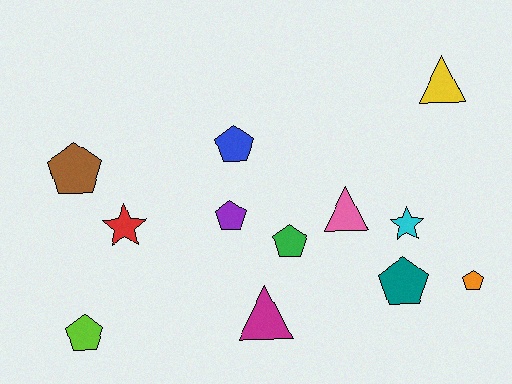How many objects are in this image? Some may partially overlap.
There are 12 objects.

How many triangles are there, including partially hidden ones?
There are 3 triangles.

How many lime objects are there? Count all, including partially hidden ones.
There is 1 lime object.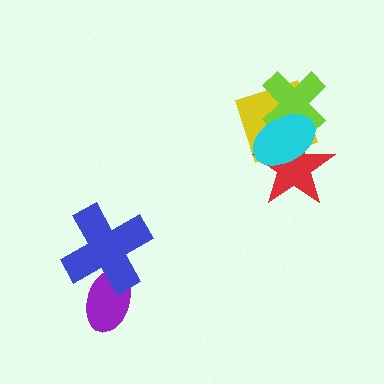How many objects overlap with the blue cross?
1 object overlaps with the blue cross.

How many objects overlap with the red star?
3 objects overlap with the red star.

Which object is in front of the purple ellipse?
The blue cross is in front of the purple ellipse.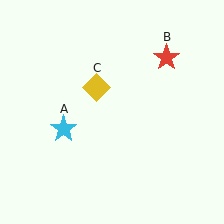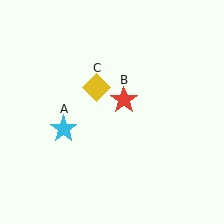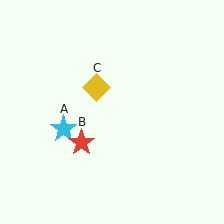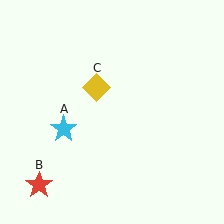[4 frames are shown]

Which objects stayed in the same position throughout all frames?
Cyan star (object A) and yellow diamond (object C) remained stationary.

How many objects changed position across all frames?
1 object changed position: red star (object B).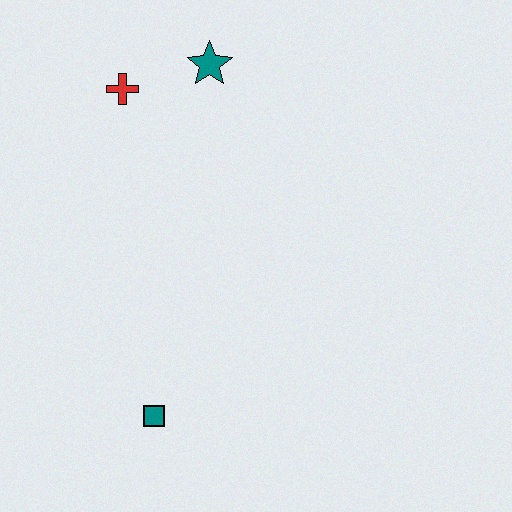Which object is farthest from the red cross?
The teal square is farthest from the red cross.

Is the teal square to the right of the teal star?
No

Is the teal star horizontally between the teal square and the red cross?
No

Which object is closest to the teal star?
The red cross is closest to the teal star.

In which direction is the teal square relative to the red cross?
The teal square is below the red cross.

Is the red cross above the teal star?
No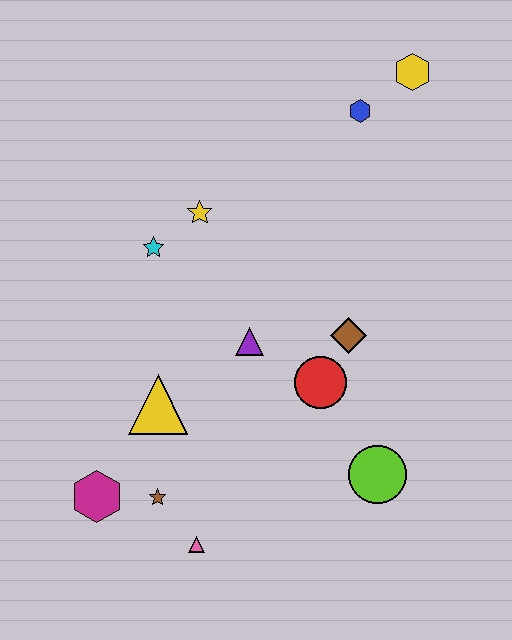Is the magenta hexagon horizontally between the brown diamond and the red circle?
No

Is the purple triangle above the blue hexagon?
No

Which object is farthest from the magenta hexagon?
The yellow hexagon is farthest from the magenta hexagon.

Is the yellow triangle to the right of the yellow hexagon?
No